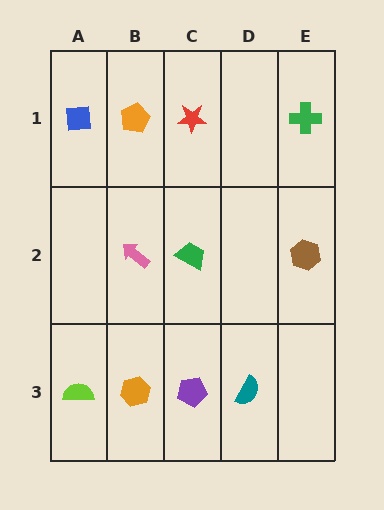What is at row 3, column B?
An orange hexagon.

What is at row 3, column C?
A purple pentagon.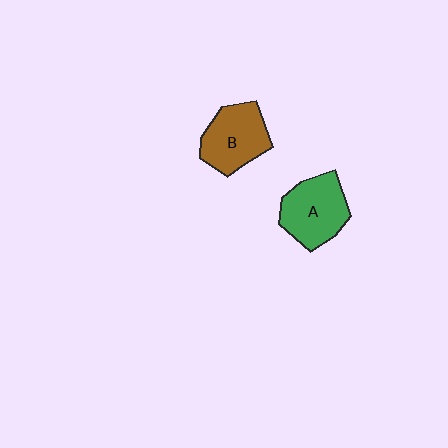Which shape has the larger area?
Shape A (green).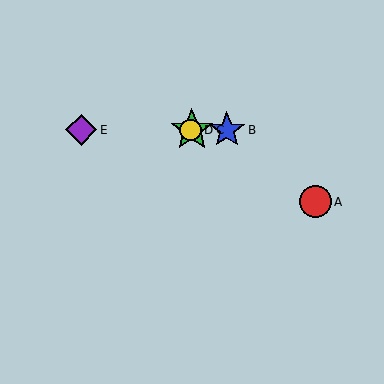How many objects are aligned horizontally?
4 objects (B, C, D, E) are aligned horizontally.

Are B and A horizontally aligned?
No, B is at y≈130 and A is at y≈202.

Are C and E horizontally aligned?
Yes, both are at y≈130.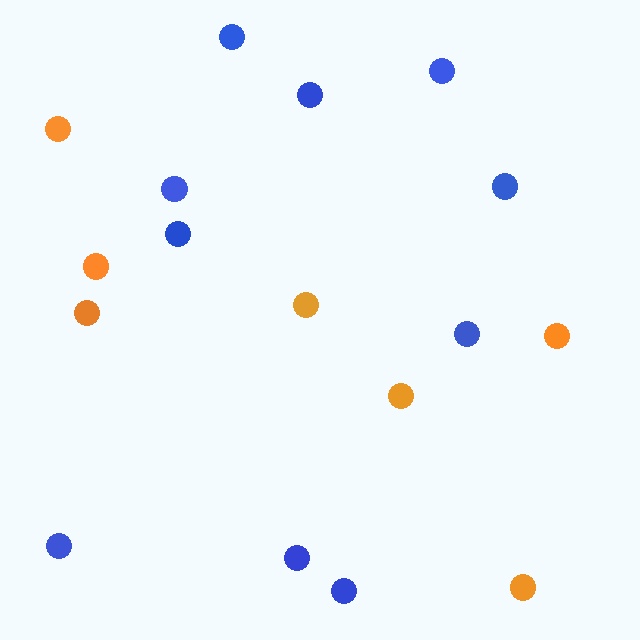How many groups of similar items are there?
There are 2 groups: one group of blue circles (10) and one group of orange circles (7).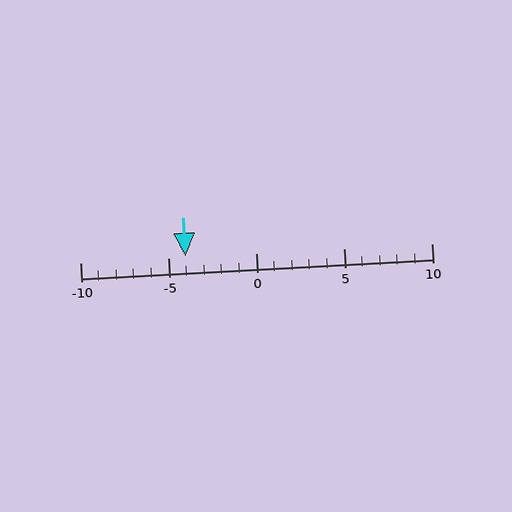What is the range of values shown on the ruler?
The ruler shows values from -10 to 10.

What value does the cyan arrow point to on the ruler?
The cyan arrow points to approximately -4.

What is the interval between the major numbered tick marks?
The major tick marks are spaced 5 units apart.